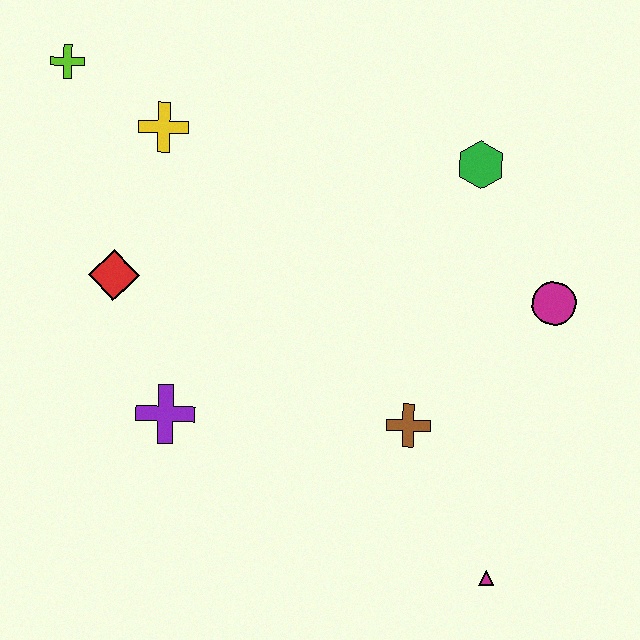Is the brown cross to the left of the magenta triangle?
Yes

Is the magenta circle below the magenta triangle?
No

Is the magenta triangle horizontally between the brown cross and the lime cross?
No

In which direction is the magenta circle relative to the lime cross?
The magenta circle is to the right of the lime cross.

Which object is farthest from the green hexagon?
The lime cross is farthest from the green hexagon.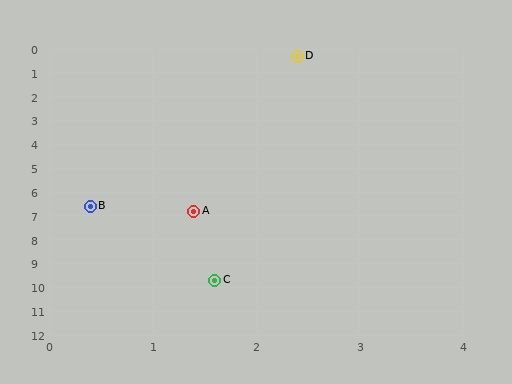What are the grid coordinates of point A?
Point A is at approximately (1.4, 6.8).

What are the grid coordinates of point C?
Point C is at approximately (1.6, 9.7).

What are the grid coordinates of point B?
Point B is at approximately (0.4, 6.6).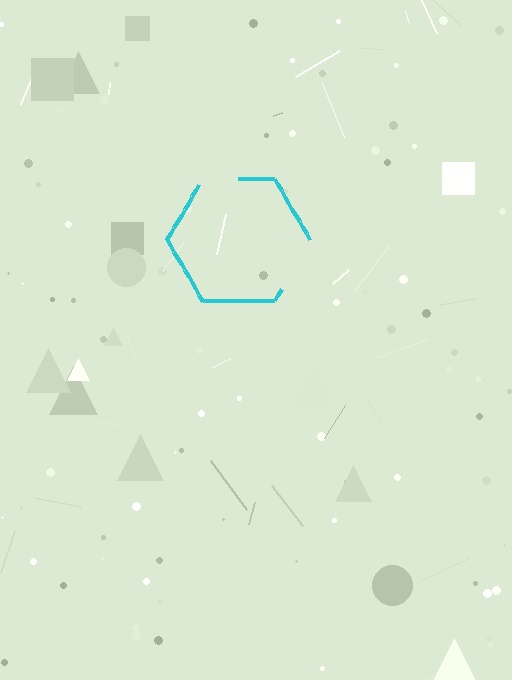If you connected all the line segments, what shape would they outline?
They would outline a hexagon.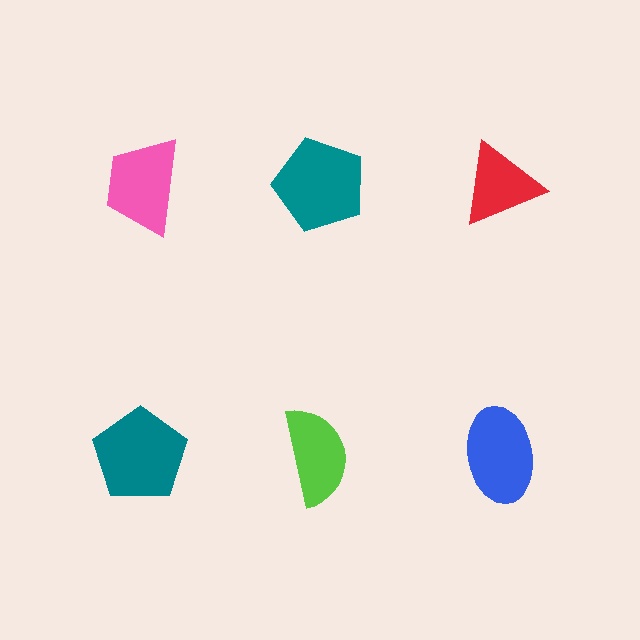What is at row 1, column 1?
A pink trapezoid.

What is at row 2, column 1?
A teal pentagon.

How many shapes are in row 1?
3 shapes.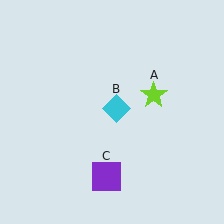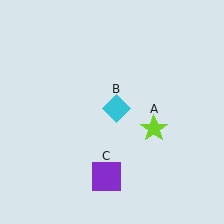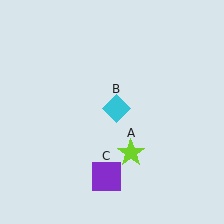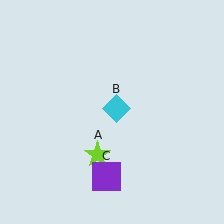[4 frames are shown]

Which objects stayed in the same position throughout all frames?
Cyan diamond (object B) and purple square (object C) remained stationary.